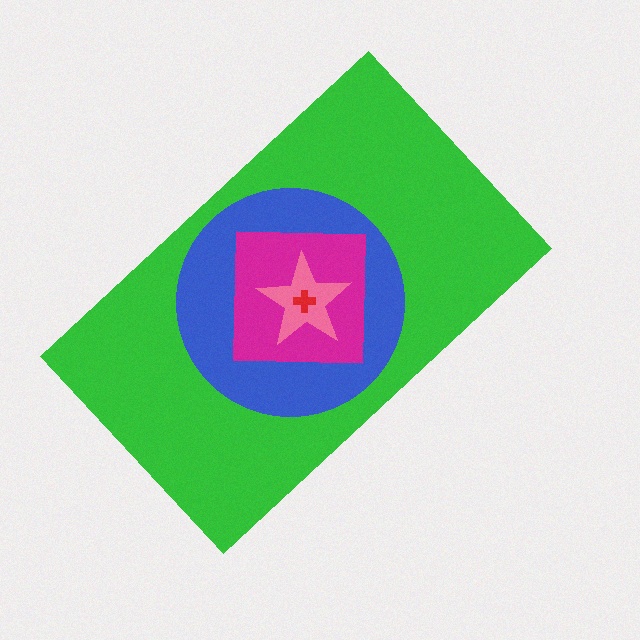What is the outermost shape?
The green rectangle.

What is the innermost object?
The red cross.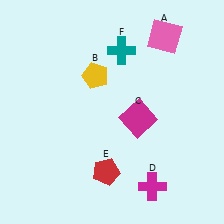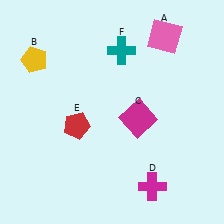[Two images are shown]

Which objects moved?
The objects that moved are: the yellow pentagon (B), the red pentagon (E).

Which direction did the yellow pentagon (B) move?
The yellow pentagon (B) moved left.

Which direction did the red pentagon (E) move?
The red pentagon (E) moved up.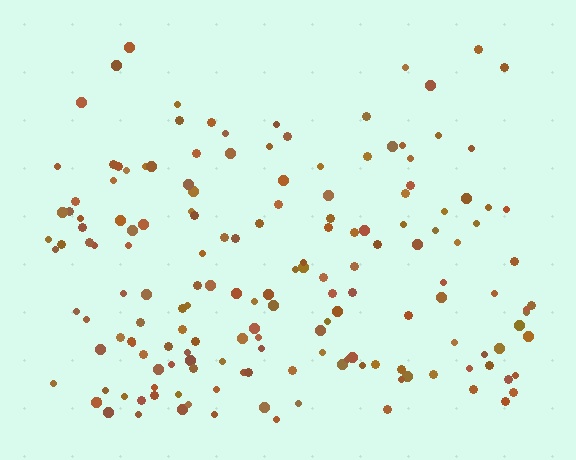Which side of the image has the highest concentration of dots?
The bottom.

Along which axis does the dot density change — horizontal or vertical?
Vertical.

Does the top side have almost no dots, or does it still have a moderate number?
Still a moderate number, just noticeably fewer than the bottom.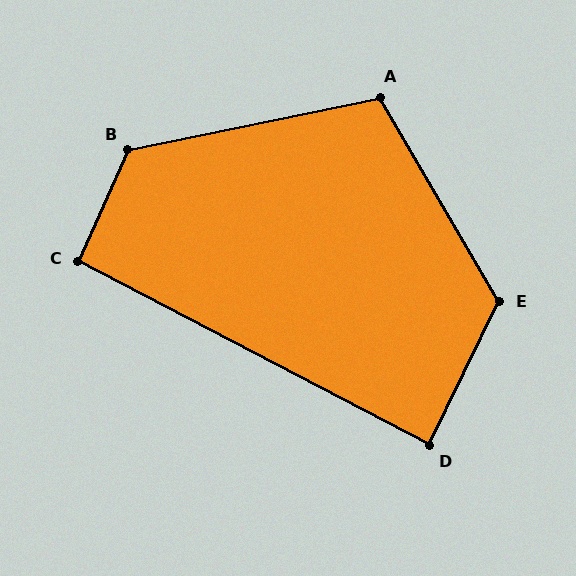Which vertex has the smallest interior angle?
D, at approximately 88 degrees.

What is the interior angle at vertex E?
Approximately 124 degrees (obtuse).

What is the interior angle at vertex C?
Approximately 94 degrees (approximately right).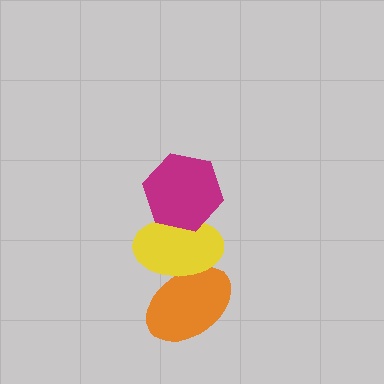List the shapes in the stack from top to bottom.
From top to bottom: the magenta hexagon, the yellow ellipse, the orange ellipse.